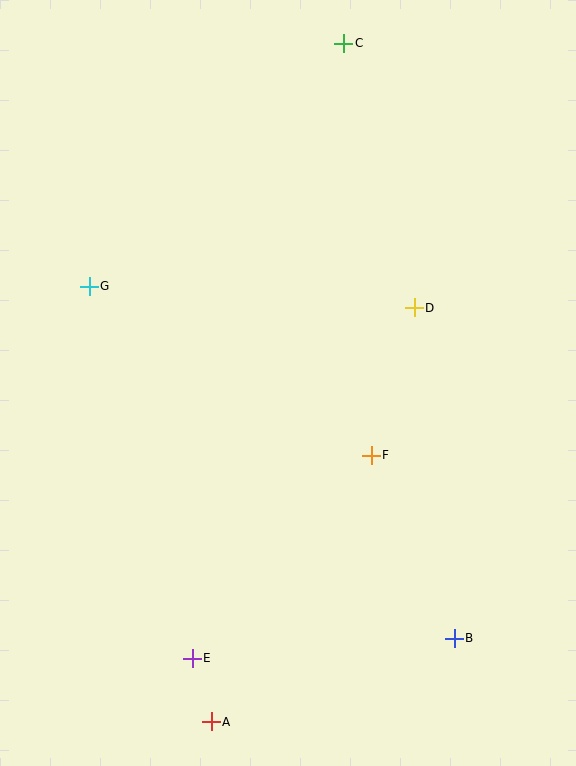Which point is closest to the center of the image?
Point F at (371, 455) is closest to the center.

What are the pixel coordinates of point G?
Point G is at (89, 286).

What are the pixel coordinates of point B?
Point B is at (454, 638).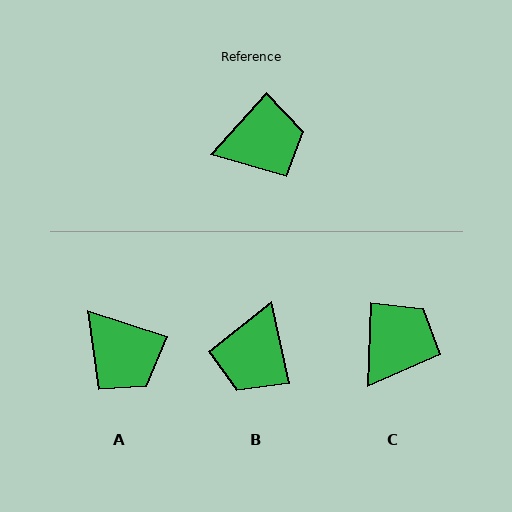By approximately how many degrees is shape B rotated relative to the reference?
Approximately 125 degrees clockwise.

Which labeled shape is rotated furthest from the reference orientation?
B, about 125 degrees away.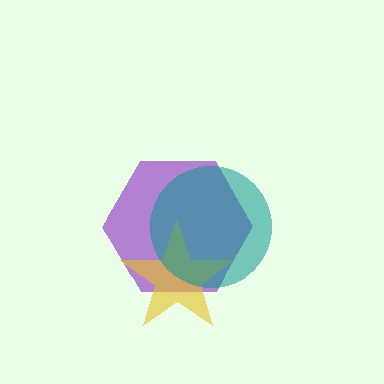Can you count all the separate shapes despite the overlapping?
Yes, there are 3 separate shapes.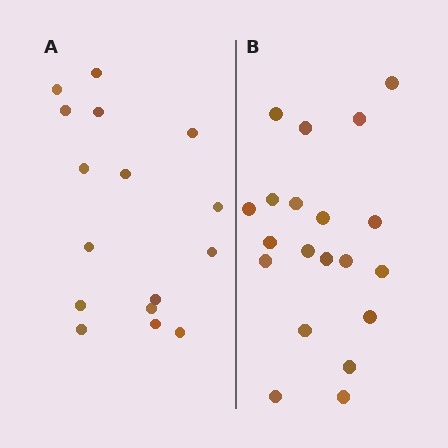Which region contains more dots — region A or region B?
Region B (the right region) has more dots.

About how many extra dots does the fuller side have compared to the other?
Region B has about 4 more dots than region A.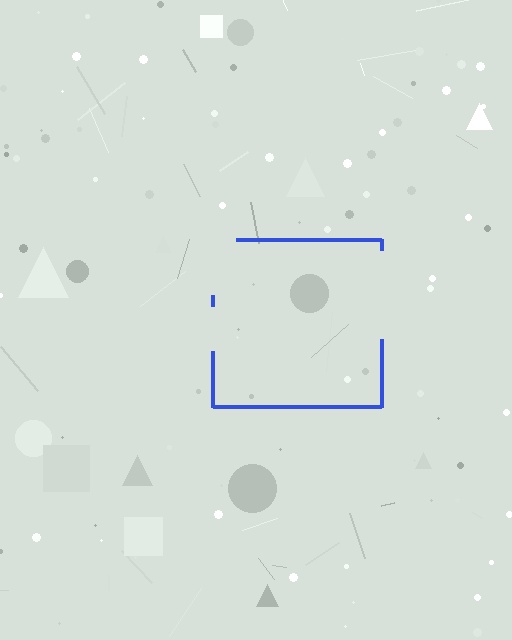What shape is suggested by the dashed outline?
The dashed outline suggests a square.